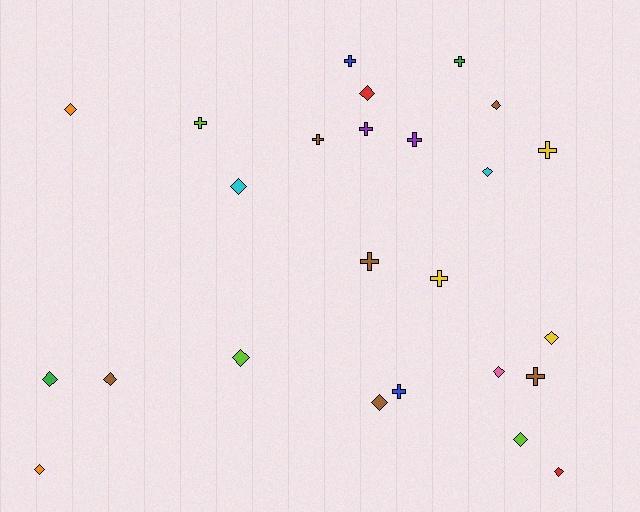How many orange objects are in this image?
There are 2 orange objects.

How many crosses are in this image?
There are 11 crosses.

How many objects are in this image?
There are 25 objects.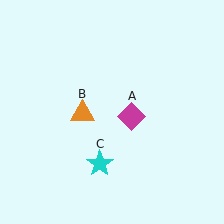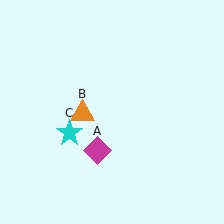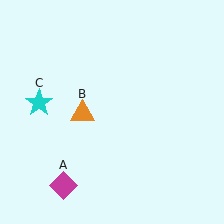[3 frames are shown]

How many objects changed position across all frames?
2 objects changed position: magenta diamond (object A), cyan star (object C).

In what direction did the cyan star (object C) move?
The cyan star (object C) moved up and to the left.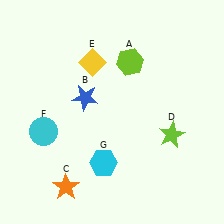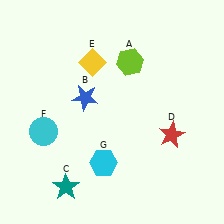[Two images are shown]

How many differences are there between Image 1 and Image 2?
There are 2 differences between the two images.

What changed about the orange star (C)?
In Image 1, C is orange. In Image 2, it changed to teal.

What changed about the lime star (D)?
In Image 1, D is lime. In Image 2, it changed to red.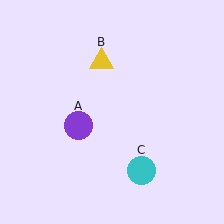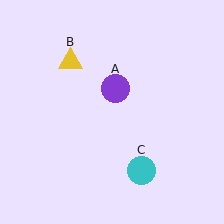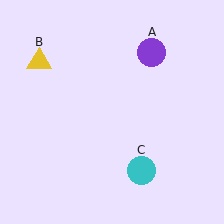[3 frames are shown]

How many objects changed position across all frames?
2 objects changed position: purple circle (object A), yellow triangle (object B).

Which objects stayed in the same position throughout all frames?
Cyan circle (object C) remained stationary.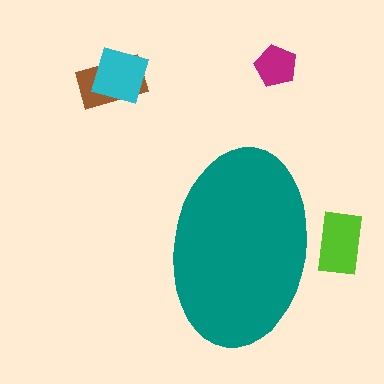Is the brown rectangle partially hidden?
No, the brown rectangle is fully visible.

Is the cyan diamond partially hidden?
No, the cyan diamond is fully visible.